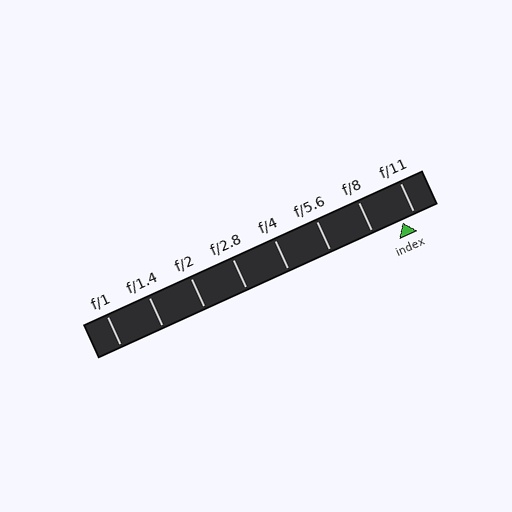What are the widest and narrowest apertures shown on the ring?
The widest aperture shown is f/1 and the narrowest is f/11.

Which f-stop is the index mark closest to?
The index mark is closest to f/11.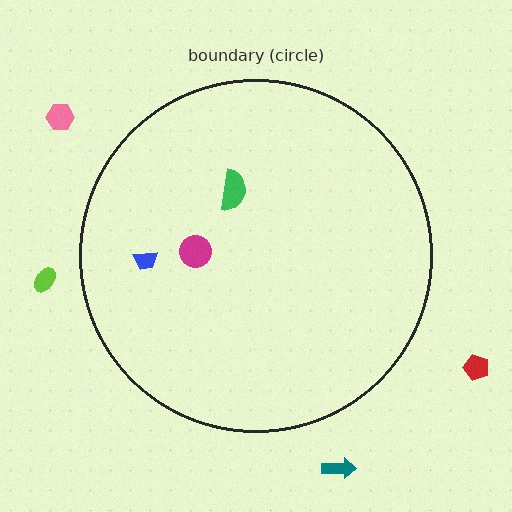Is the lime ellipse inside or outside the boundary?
Outside.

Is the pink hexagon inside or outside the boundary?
Outside.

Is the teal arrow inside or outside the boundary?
Outside.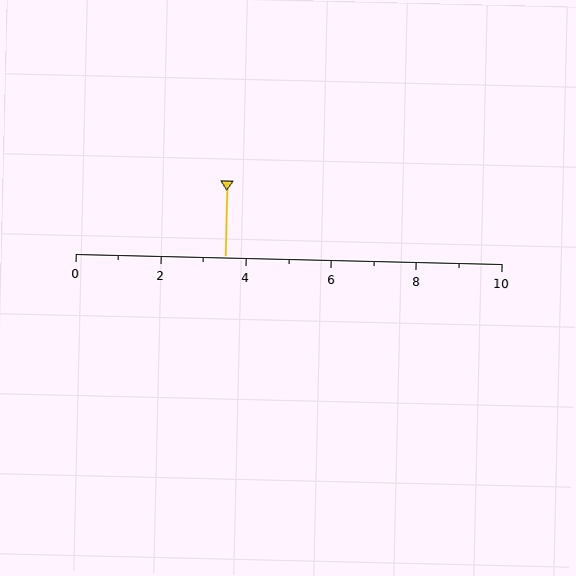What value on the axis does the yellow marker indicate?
The marker indicates approximately 3.5.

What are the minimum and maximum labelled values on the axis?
The axis runs from 0 to 10.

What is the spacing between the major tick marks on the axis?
The major ticks are spaced 2 apart.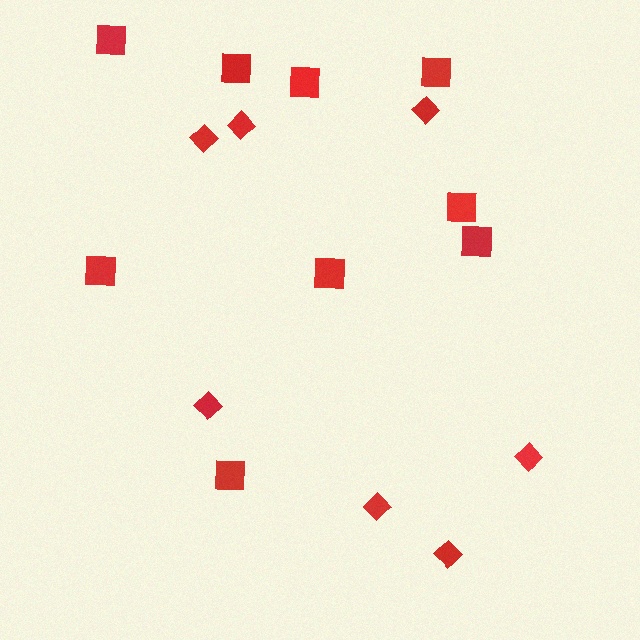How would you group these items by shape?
There are 2 groups: one group of diamonds (7) and one group of squares (9).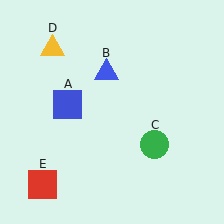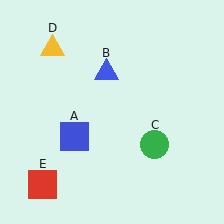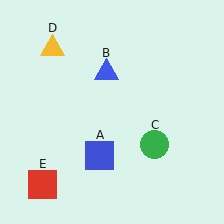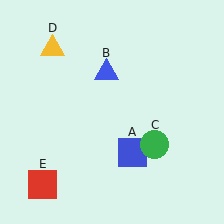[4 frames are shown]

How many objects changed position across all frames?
1 object changed position: blue square (object A).